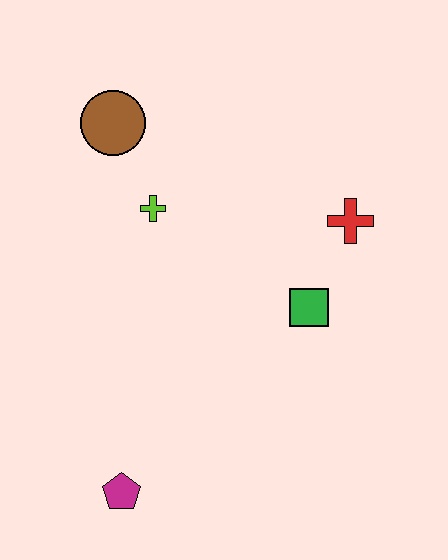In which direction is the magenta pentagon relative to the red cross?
The magenta pentagon is below the red cross.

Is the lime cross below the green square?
No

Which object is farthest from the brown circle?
The magenta pentagon is farthest from the brown circle.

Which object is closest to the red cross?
The green square is closest to the red cross.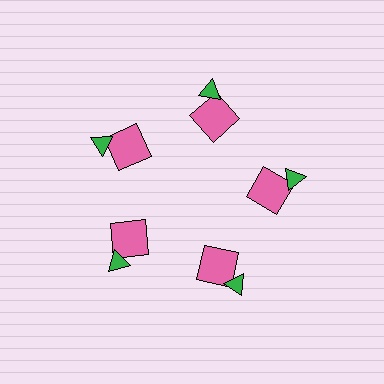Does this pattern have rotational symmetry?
Yes, this pattern has 5-fold rotational symmetry. It looks the same after rotating 72 degrees around the center.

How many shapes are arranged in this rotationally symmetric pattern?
There are 10 shapes, arranged in 5 groups of 2.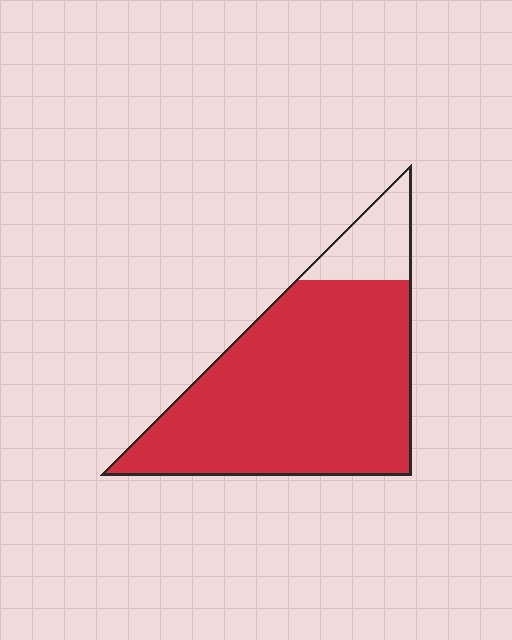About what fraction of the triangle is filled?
About seven eighths (7/8).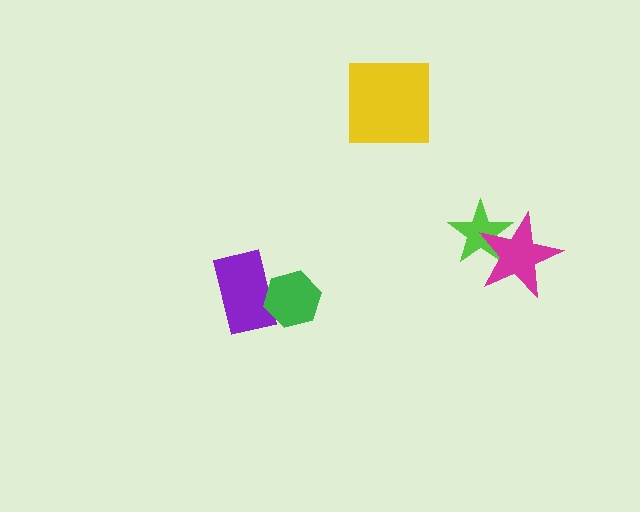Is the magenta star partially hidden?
No, no other shape covers it.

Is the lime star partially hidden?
Yes, it is partially covered by another shape.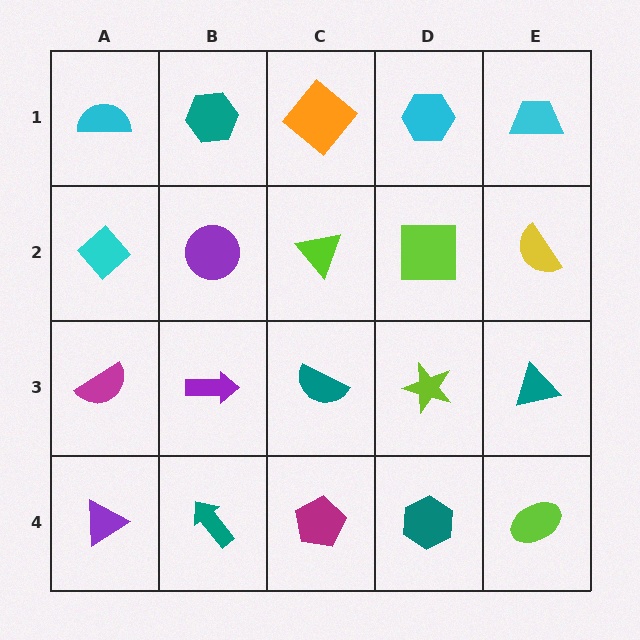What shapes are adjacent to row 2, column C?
An orange diamond (row 1, column C), a teal semicircle (row 3, column C), a purple circle (row 2, column B), a lime square (row 2, column D).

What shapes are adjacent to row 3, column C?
A lime triangle (row 2, column C), a magenta pentagon (row 4, column C), a purple arrow (row 3, column B), a lime star (row 3, column D).